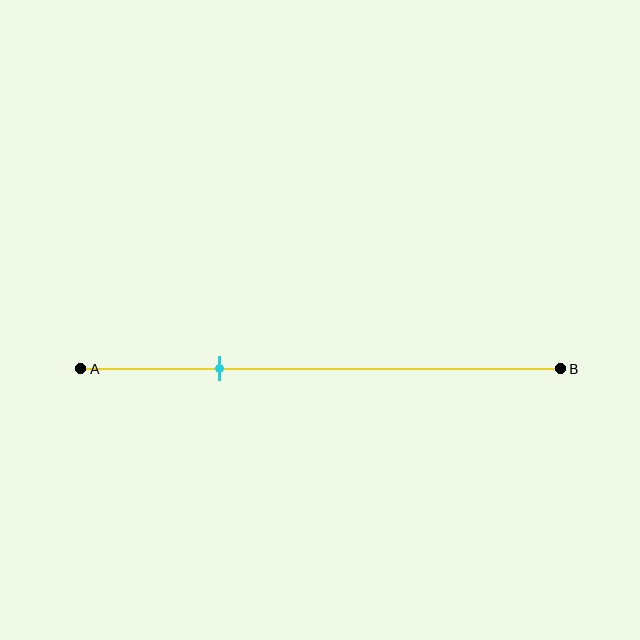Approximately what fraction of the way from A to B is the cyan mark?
The cyan mark is approximately 30% of the way from A to B.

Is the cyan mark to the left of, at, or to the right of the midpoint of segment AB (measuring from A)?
The cyan mark is to the left of the midpoint of segment AB.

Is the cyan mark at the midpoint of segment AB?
No, the mark is at about 30% from A, not at the 50% midpoint.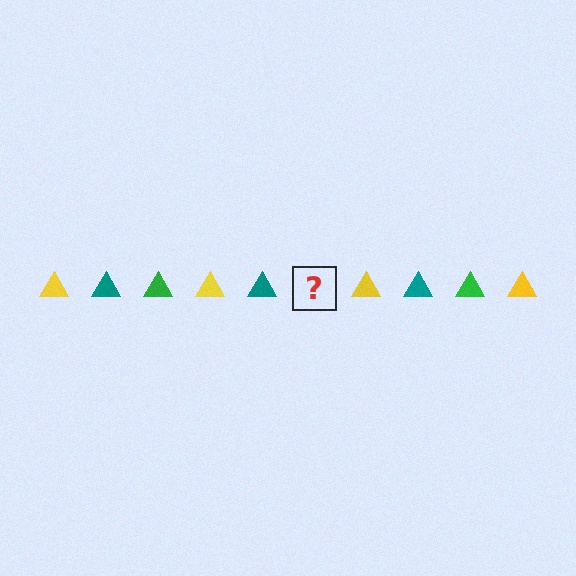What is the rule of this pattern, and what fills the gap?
The rule is that the pattern cycles through yellow, teal, green triangles. The gap should be filled with a green triangle.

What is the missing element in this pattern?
The missing element is a green triangle.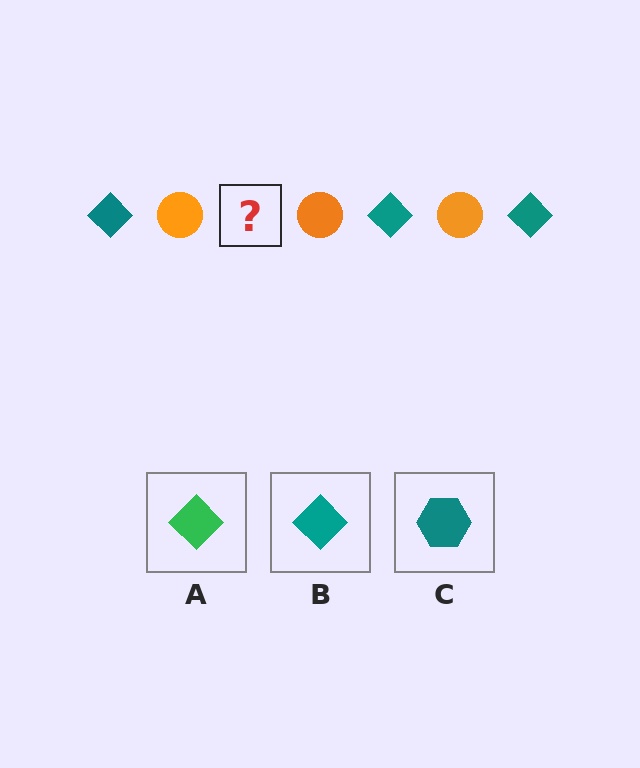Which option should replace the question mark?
Option B.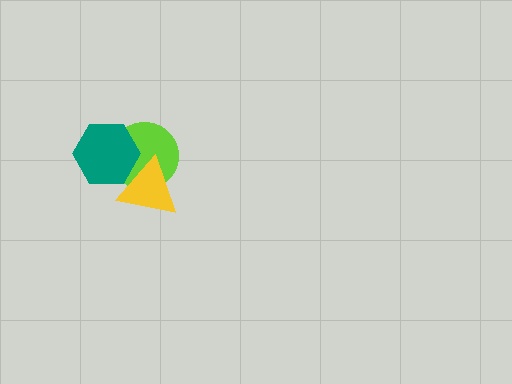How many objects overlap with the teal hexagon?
2 objects overlap with the teal hexagon.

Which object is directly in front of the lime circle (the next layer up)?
The yellow triangle is directly in front of the lime circle.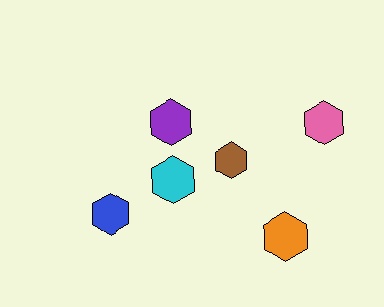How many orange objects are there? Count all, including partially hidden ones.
There is 1 orange object.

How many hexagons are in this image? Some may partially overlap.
There are 6 hexagons.